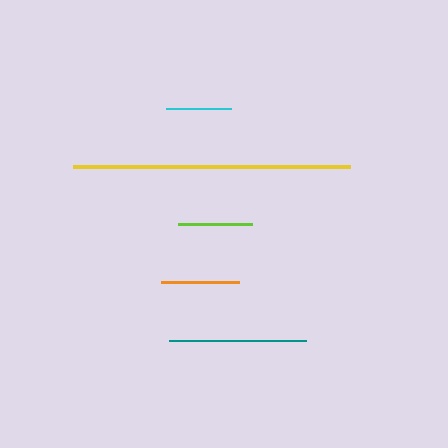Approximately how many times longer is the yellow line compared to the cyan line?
The yellow line is approximately 4.3 times the length of the cyan line.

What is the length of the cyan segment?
The cyan segment is approximately 64 pixels long.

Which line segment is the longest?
The yellow line is the longest at approximately 278 pixels.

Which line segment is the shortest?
The cyan line is the shortest at approximately 64 pixels.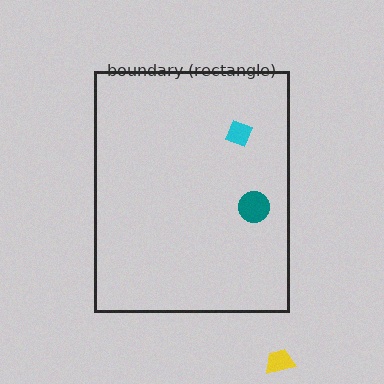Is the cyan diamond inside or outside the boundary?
Inside.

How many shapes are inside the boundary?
2 inside, 1 outside.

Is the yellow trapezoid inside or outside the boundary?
Outside.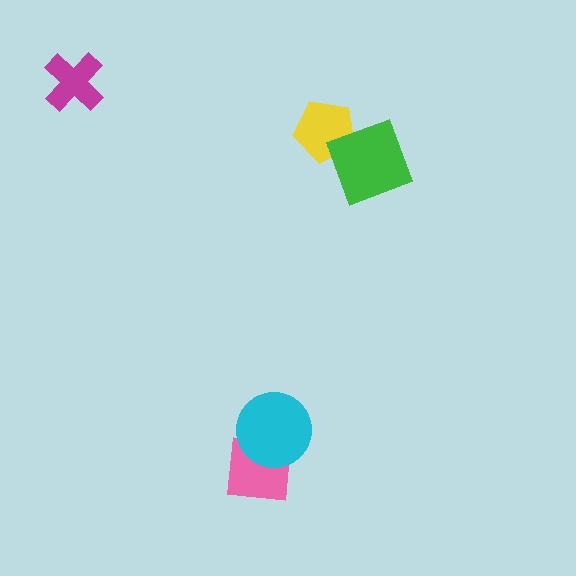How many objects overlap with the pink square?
1 object overlaps with the pink square.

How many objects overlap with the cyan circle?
1 object overlaps with the cyan circle.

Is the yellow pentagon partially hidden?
Yes, it is partially covered by another shape.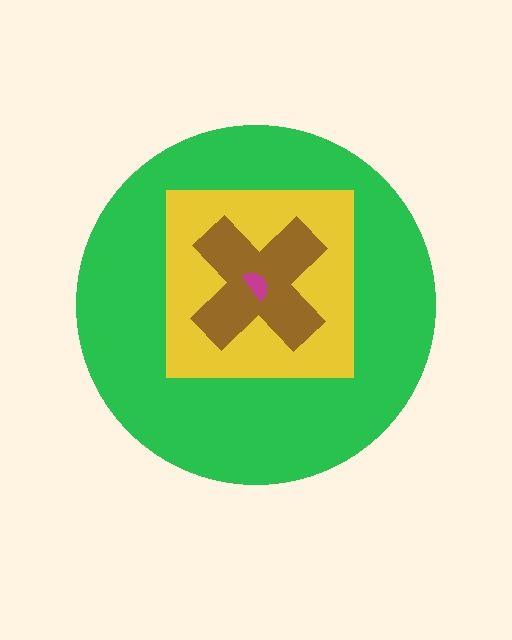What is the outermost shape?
The green circle.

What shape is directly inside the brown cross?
The magenta semicircle.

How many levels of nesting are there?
4.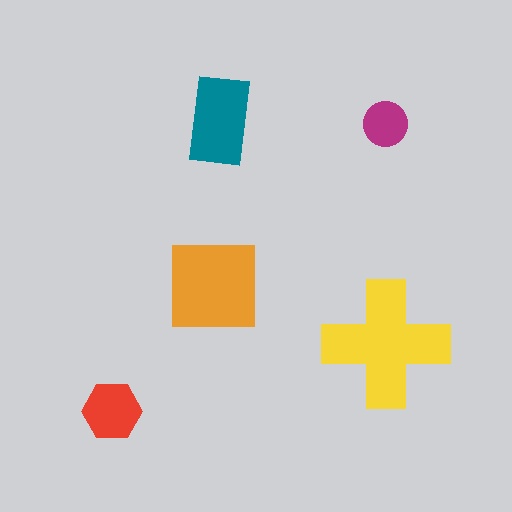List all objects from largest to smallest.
The yellow cross, the orange square, the teal rectangle, the red hexagon, the magenta circle.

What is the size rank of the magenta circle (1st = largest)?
5th.